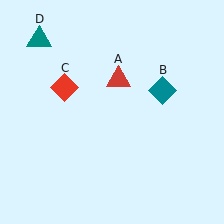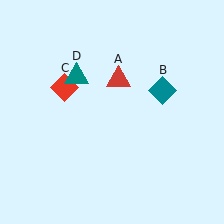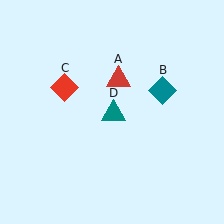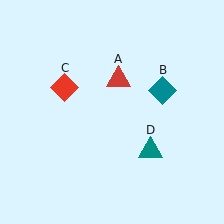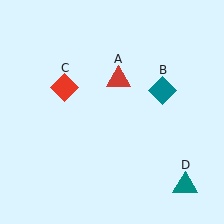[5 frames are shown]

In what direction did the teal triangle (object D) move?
The teal triangle (object D) moved down and to the right.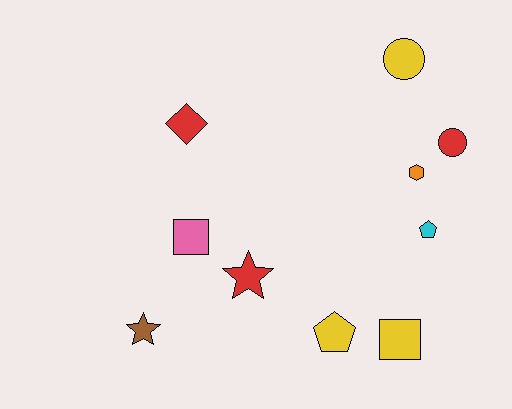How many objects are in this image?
There are 10 objects.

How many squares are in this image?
There are 2 squares.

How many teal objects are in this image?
There are no teal objects.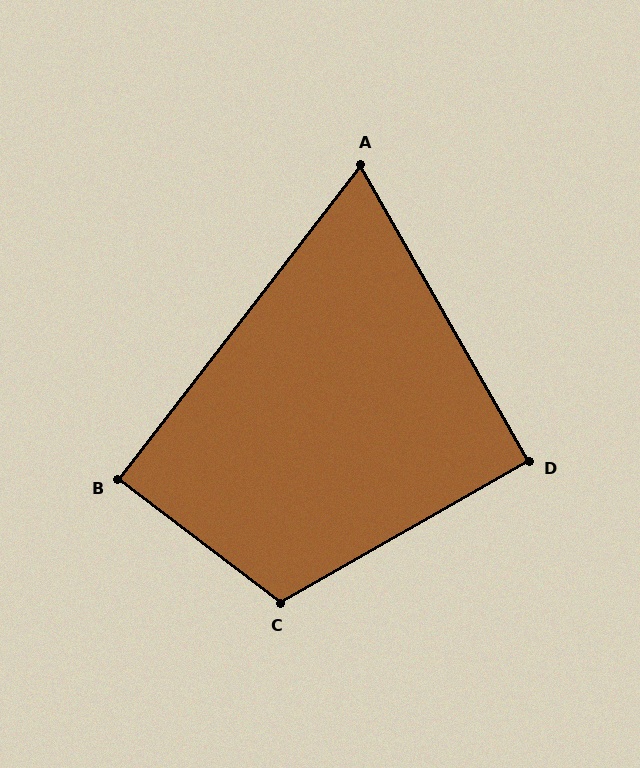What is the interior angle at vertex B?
Approximately 90 degrees (approximately right).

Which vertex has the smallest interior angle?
A, at approximately 67 degrees.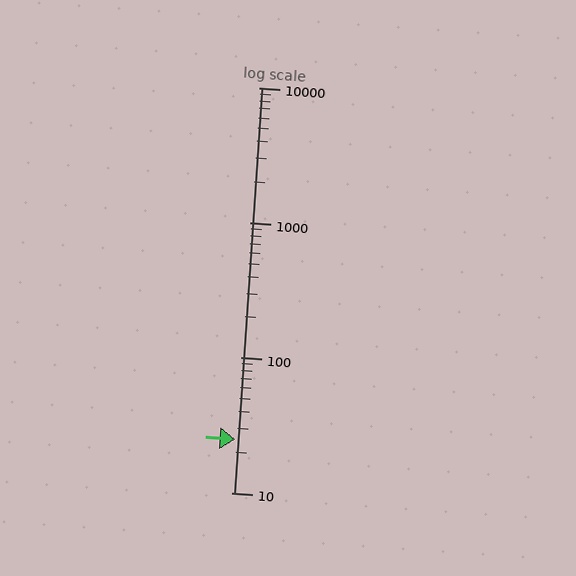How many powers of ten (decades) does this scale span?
The scale spans 3 decades, from 10 to 10000.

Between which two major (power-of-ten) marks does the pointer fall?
The pointer is between 10 and 100.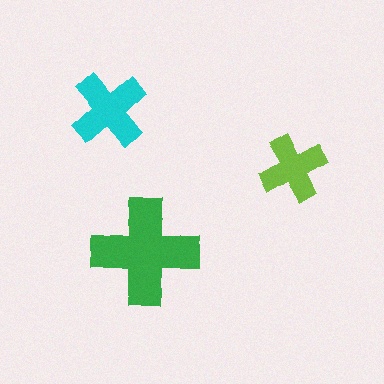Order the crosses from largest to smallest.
the green one, the cyan one, the lime one.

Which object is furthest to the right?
The lime cross is rightmost.